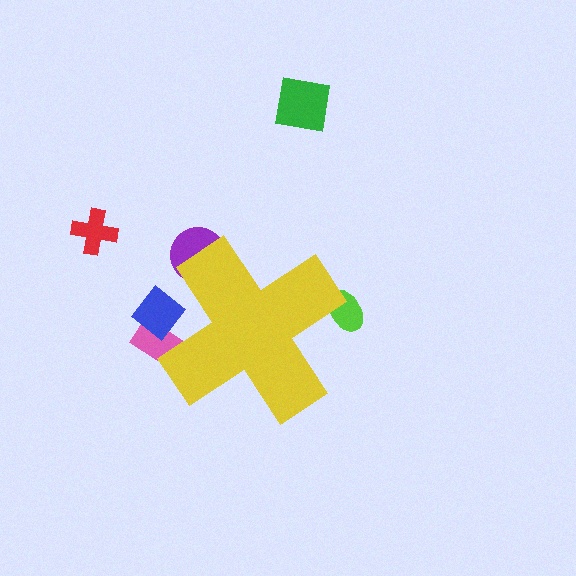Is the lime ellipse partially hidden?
Yes, the lime ellipse is partially hidden behind the yellow cross.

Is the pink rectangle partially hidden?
Yes, the pink rectangle is partially hidden behind the yellow cross.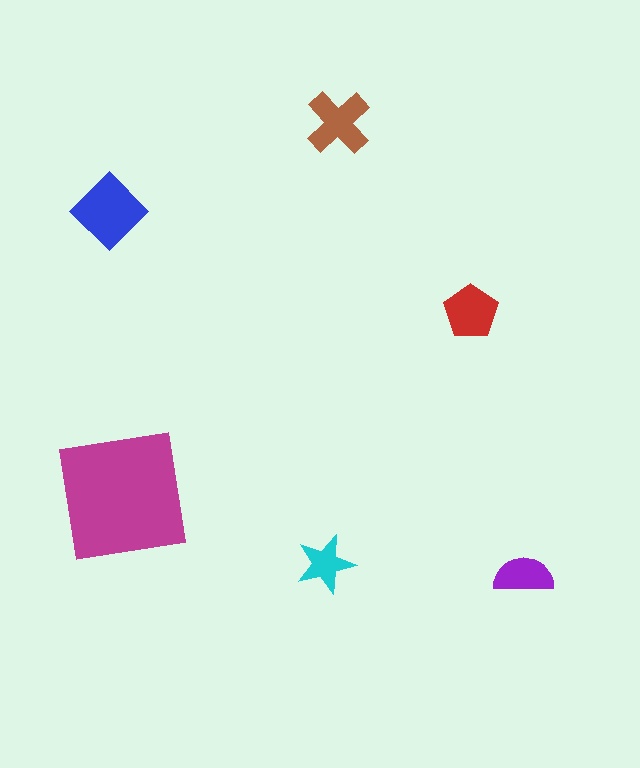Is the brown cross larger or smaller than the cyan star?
Larger.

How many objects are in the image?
There are 6 objects in the image.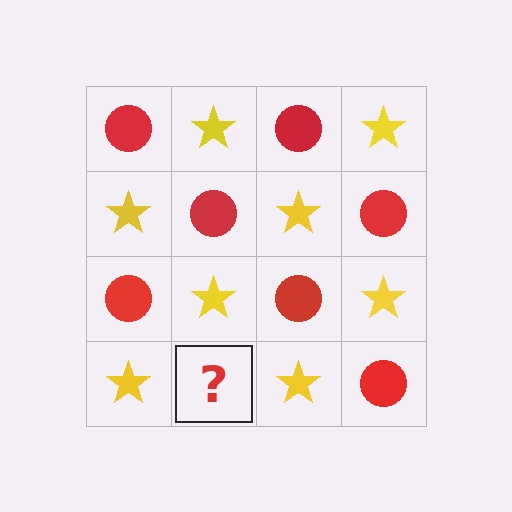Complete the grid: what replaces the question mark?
The question mark should be replaced with a red circle.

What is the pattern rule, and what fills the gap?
The rule is that it alternates red circle and yellow star in a checkerboard pattern. The gap should be filled with a red circle.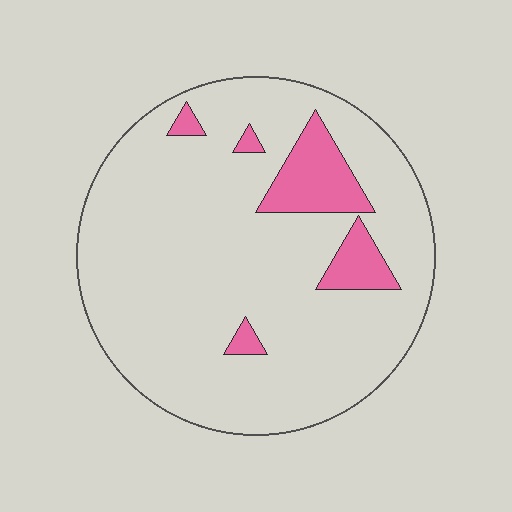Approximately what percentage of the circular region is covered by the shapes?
Approximately 10%.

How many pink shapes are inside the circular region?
5.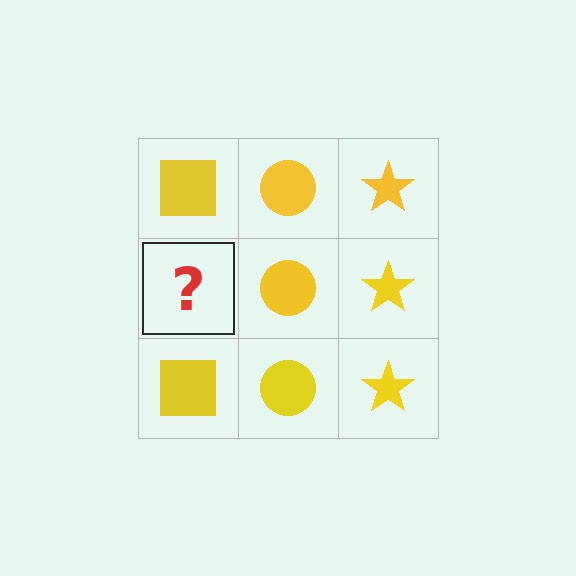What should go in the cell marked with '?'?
The missing cell should contain a yellow square.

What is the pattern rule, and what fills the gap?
The rule is that each column has a consistent shape. The gap should be filled with a yellow square.